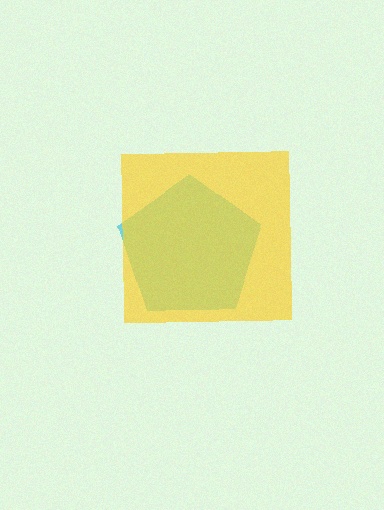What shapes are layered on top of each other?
The layered shapes are: a cyan pentagon, a yellow square.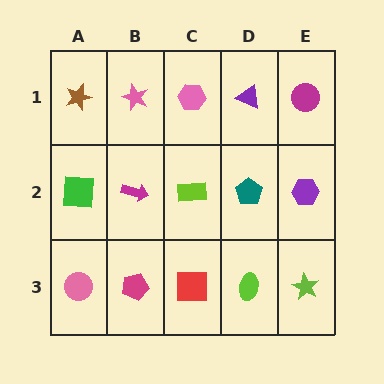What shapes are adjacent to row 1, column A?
A green square (row 2, column A), a pink star (row 1, column B).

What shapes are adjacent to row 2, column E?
A magenta circle (row 1, column E), a lime star (row 3, column E), a teal pentagon (row 2, column D).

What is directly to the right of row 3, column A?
A magenta pentagon.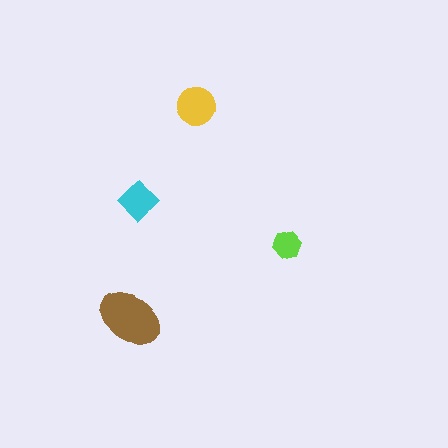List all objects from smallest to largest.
The lime hexagon, the cyan diamond, the yellow circle, the brown ellipse.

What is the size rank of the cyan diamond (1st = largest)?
3rd.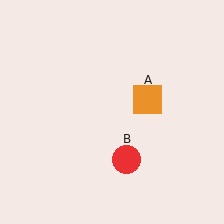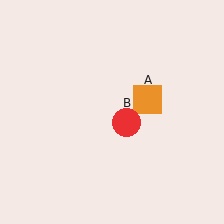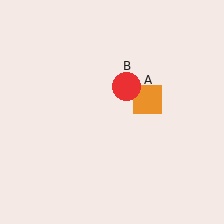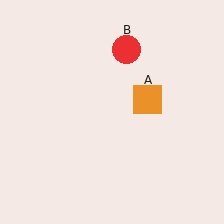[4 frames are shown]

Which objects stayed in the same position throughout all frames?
Orange square (object A) remained stationary.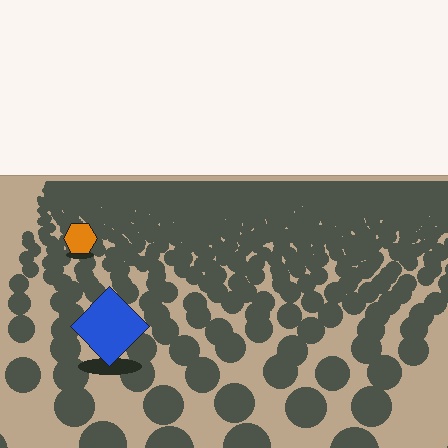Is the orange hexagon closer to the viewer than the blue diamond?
No. The blue diamond is closer — you can tell from the texture gradient: the ground texture is coarser near it.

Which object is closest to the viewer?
The blue diamond is closest. The texture marks near it are larger and more spread out.